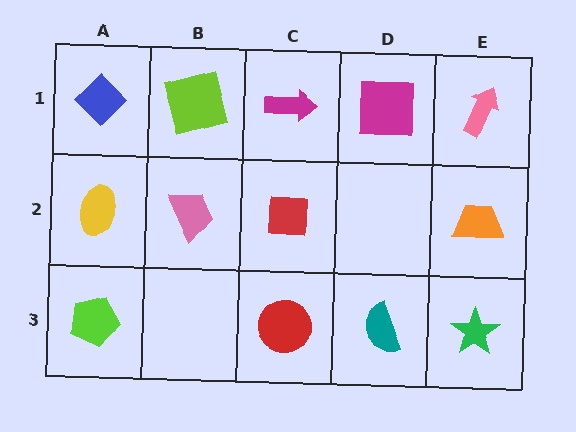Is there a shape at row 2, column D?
No, that cell is empty.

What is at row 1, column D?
A magenta square.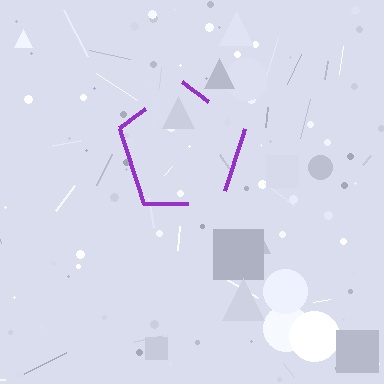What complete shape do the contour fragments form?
The contour fragments form a pentagon.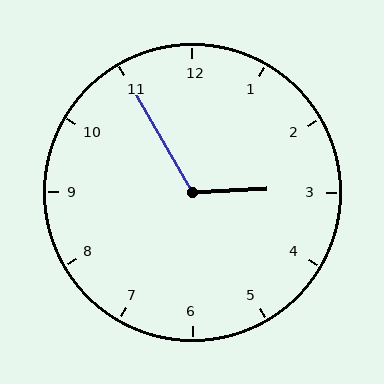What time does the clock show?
2:55.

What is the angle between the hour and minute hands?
Approximately 118 degrees.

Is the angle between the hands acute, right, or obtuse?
It is obtuse.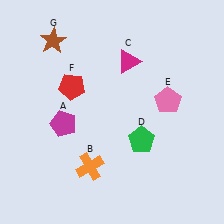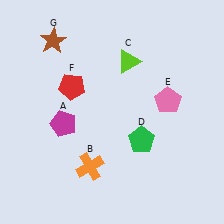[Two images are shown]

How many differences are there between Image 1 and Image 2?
There is 1 difference between the two images.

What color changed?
The triangle (C) changed from magenta in Image 1 to lime in Image 2.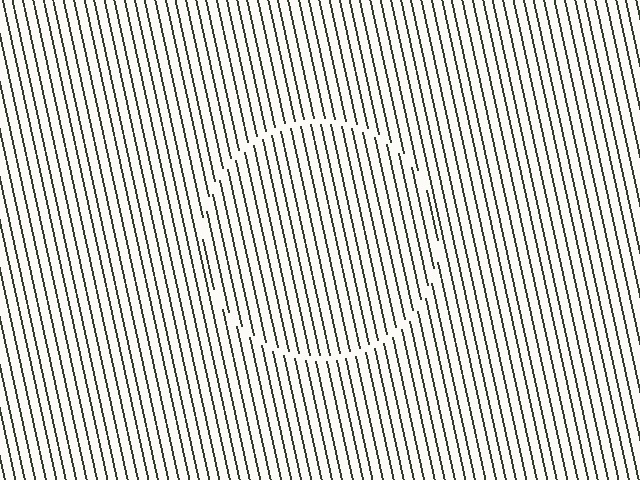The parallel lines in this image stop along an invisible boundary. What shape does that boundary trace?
An illusory circle. The interior of the shape contains the same grating, shifted by half a period — the contour is defined by the phase discontinuity where line-ends from the inner and outer gratings abut.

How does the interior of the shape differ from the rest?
The interior of the shape contains the same grating, shifted by half a period — the contour is defined by the phase discontinuity where line-ends from the inner and outer gratings abut.